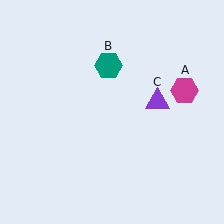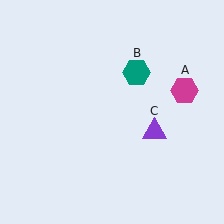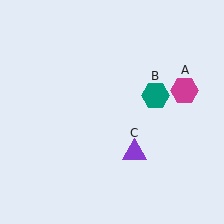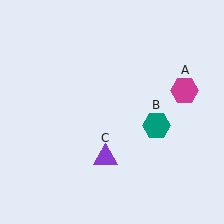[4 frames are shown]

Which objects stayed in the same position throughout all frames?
Magenta hexagon (object A) remained stationary.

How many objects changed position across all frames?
2 objects changed position: teal hexagon (object B), purple triangle (object C).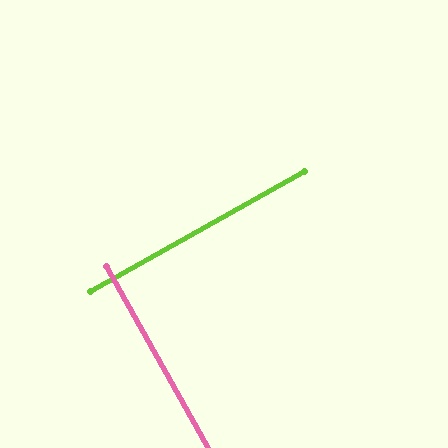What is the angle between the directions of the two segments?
Approximately 90 degrees.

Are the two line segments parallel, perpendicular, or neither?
Perpendicular — they meet at approximately 90°.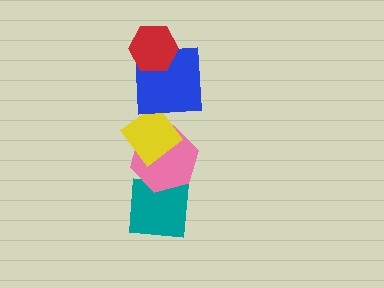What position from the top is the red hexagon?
The red hexagon is 1st from the top.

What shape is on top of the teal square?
The pink hexagon is on top of the teal square.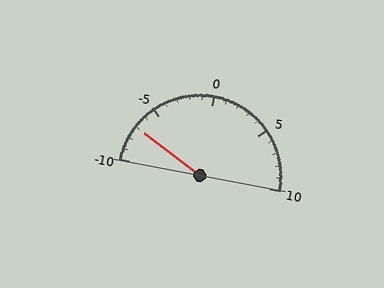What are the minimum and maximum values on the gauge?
The gauge ranges from -10 to 10.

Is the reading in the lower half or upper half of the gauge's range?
The reading is in the lower half of the range (-10 to 10).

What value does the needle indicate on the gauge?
The needle indicates approximately -7.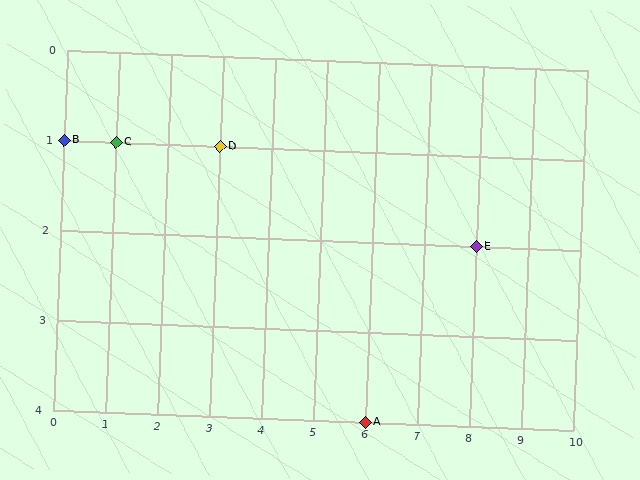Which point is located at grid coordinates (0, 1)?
Point B is at (0, 1).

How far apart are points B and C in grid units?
Points B and C are 1 column apart.